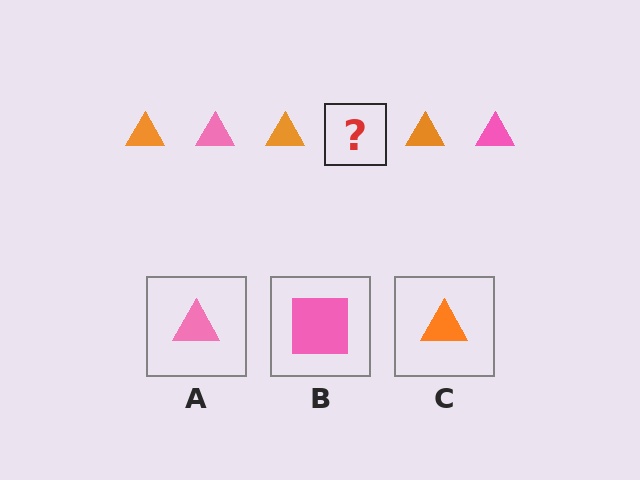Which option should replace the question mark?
Option A.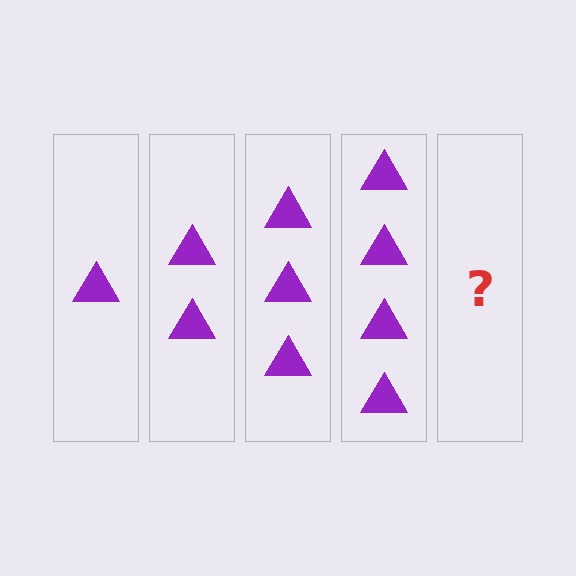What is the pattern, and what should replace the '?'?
The pattern is that each step adds one more triangle. The '?' should be 5 triangles.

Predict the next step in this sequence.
The next step is 5 triangles.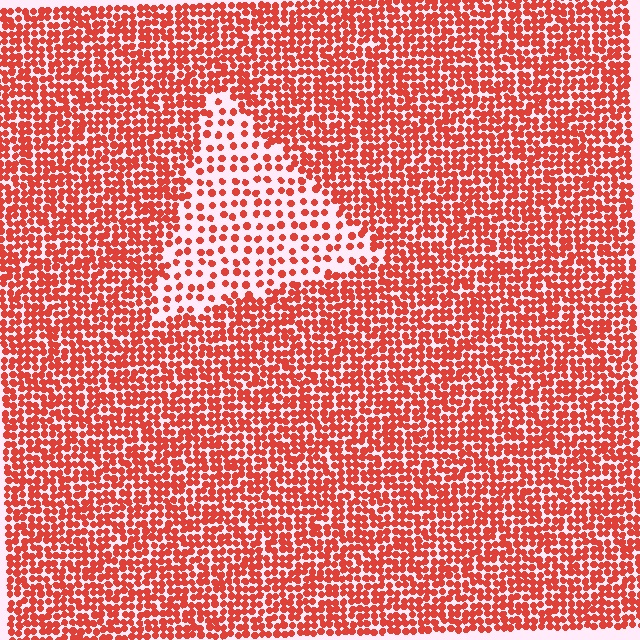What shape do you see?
I see a triangle.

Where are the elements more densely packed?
The elements are more densely packed outside the triangle boundary.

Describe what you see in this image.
The image contains small red elements arranged at two different densities. A triangle-shaped region is visible where the elements are less densely packed than the surrounding area.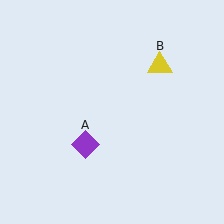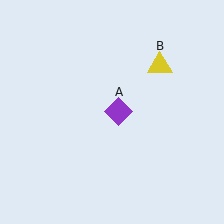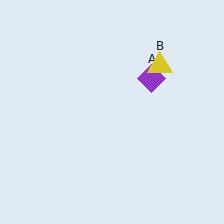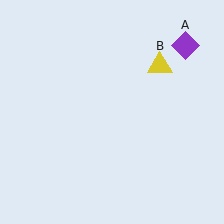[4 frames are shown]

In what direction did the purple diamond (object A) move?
The purple diamond (object A) moved up and to the right.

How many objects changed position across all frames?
1 object changed position: purple diamond (object A).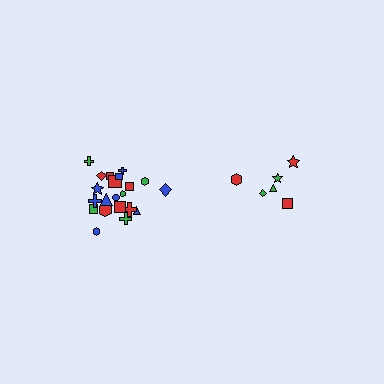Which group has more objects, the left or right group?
The left group.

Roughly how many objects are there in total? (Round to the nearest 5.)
Roughly 30 objects in total.